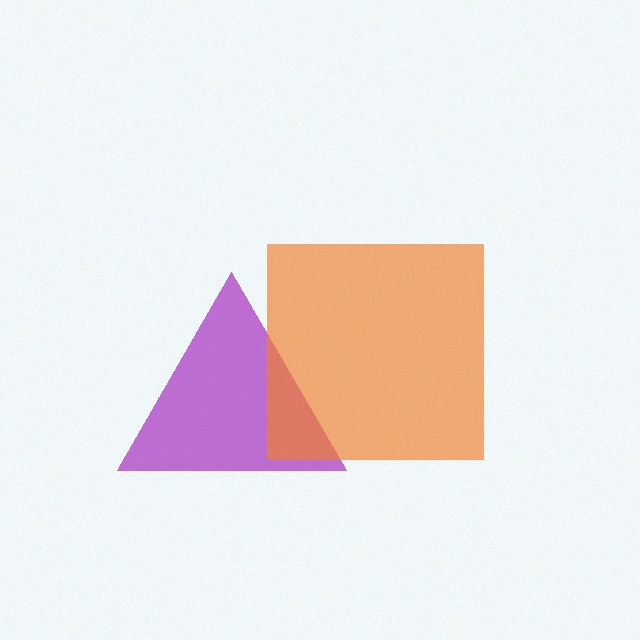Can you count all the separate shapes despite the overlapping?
Yes, there are 2 separate shapes.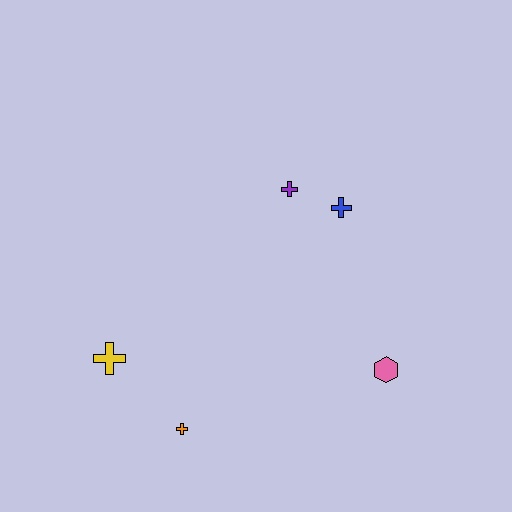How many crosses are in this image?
There are 4 crosses.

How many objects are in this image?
There are 5 objects.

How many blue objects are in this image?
There is 1 blue object.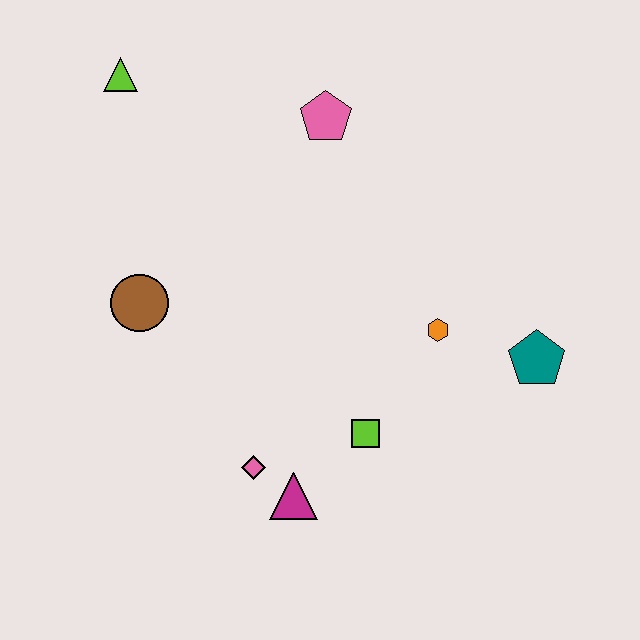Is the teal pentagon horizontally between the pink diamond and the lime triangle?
No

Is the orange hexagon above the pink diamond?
Yes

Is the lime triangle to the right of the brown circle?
No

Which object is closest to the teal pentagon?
The orange hexagon is closest to the teal pentagon.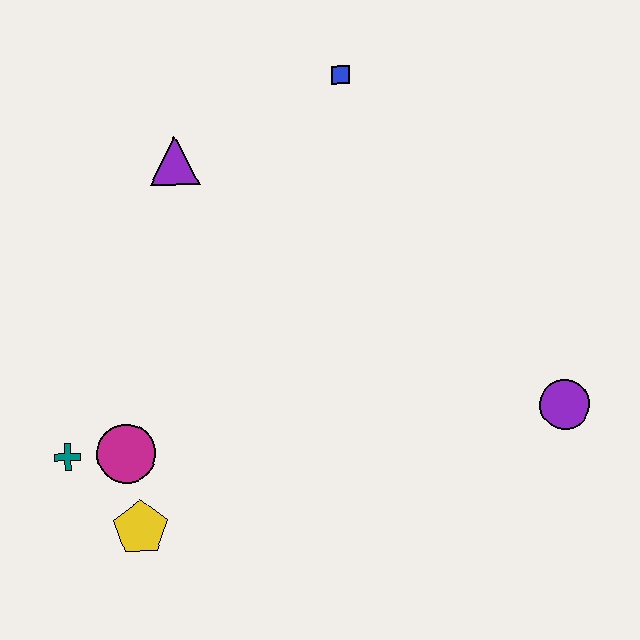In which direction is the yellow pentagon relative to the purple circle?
The yellow pentagon is to the left of the purple circle.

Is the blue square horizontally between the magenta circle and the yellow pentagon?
No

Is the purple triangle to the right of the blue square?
No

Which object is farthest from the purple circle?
The teal cross is farthest from the purple circle.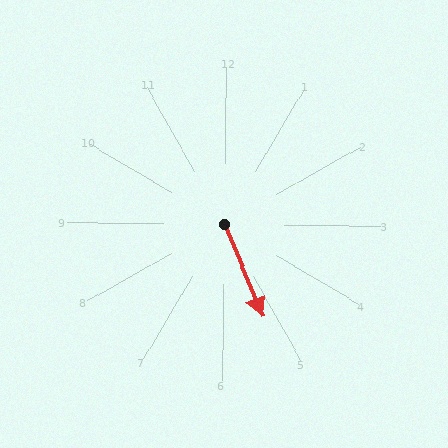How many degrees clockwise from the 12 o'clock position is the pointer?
Approximately 157 degrees.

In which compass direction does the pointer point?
Southeast.